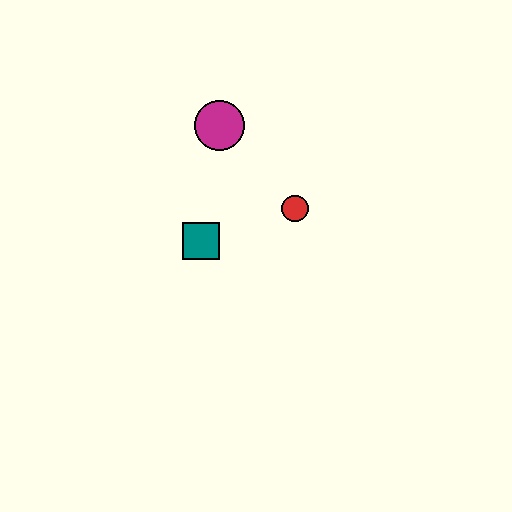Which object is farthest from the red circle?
The magenta circle is farthest from the red circle.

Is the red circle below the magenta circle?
Yes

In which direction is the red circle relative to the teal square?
The red circle is to the right of the teal square.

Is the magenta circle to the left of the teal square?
No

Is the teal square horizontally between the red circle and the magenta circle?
No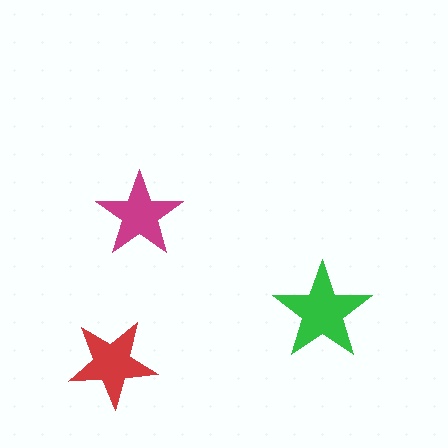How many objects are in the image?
There are 3 objects in the image.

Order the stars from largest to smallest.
the green one, the red one, the magenta one.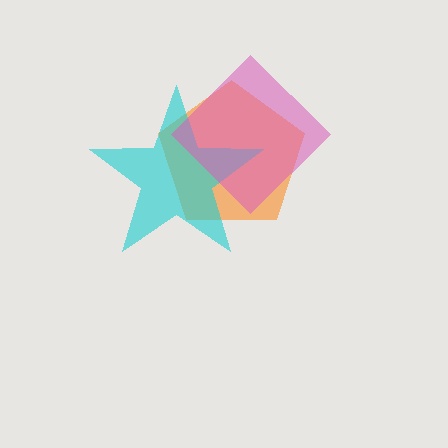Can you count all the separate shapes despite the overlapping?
Yes, there are 3 separate shapes.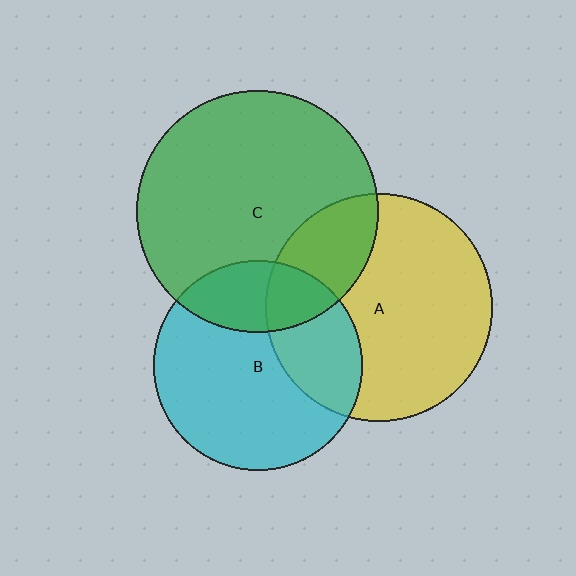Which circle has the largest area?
Circle C (green).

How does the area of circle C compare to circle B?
Approximately 1.3 times.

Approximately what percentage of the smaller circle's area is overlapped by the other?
Approximately 25%.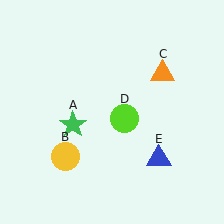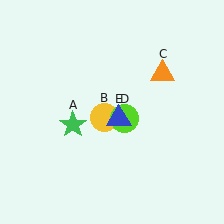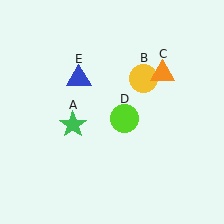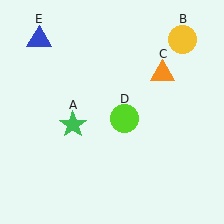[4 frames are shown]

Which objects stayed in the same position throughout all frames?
Green star (object A) and orange triangle (object C) and lime circle (object D) remained stationary.